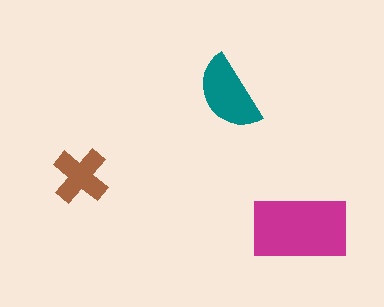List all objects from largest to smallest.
The magenta rectangle, the teal semicircle, the brown cross.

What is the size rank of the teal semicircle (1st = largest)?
2nd.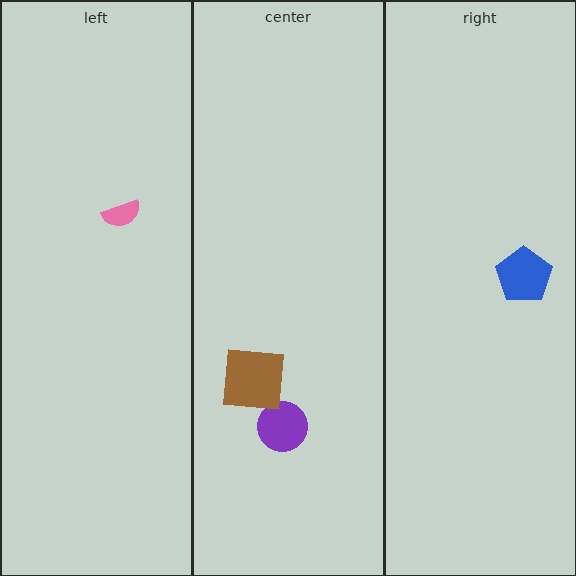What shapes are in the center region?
The purple circle, the brown square.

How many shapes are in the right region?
1.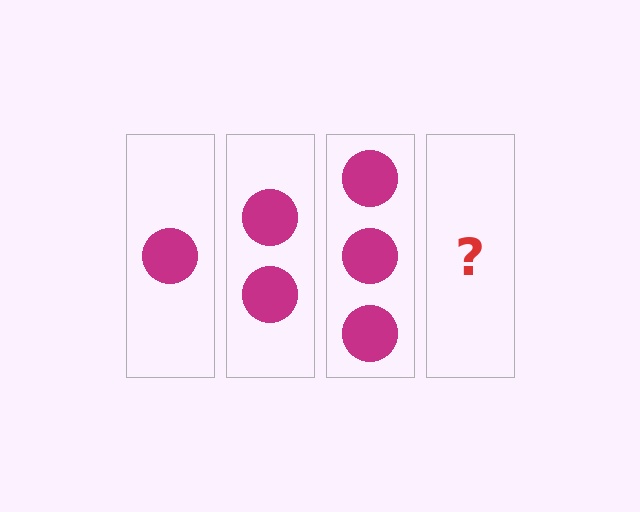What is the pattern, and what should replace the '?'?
The pattern is that each step adds one more circle. The '?' should be 4 circles.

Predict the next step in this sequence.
The next step is 4 circles.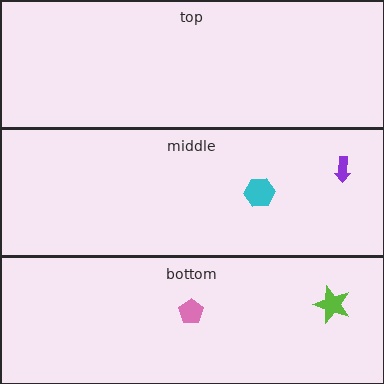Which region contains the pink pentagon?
The bottom region.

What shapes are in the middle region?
The cyan hexagon, the purple arrow.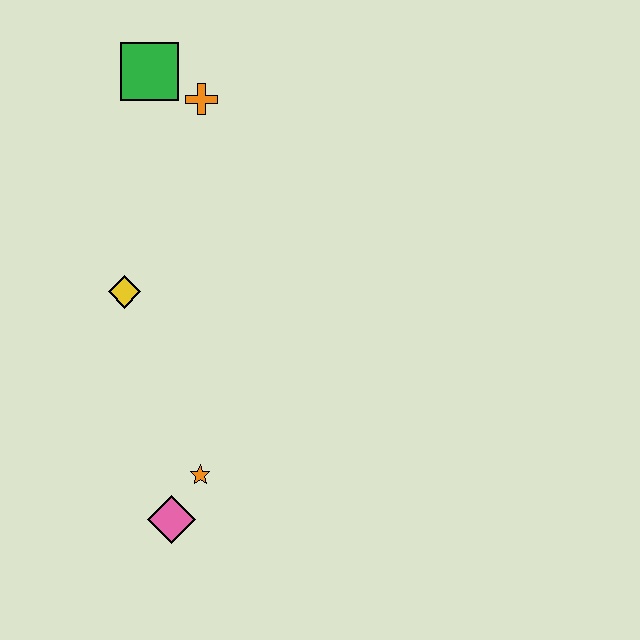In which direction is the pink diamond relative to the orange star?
The pink diamond is below the orange star.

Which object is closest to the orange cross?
The green square is closest to the orange cross.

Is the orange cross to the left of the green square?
No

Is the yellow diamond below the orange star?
No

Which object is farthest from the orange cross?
The pink diamond is farthest from the orange cross.